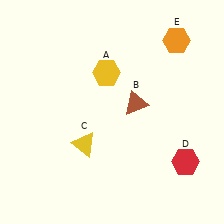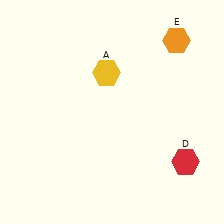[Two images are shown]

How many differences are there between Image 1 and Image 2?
There are 2 differences between the two images.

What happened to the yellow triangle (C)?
The yellow triangle (C) was removed in Image 2. It was in the bottom-left area of Image 1.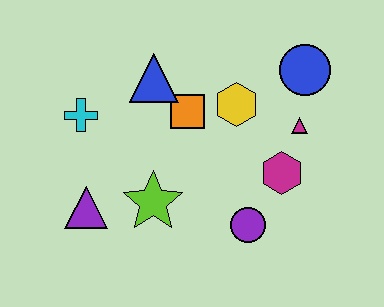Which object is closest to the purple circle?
The magenta hexagon is closest to the purple circle.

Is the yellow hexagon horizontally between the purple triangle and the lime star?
No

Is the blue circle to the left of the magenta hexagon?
No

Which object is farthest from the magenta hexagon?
The cyan cross is farthest from the magenta hexagon.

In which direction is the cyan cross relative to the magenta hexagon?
The cyan cross is to the left of the magenta hexagon.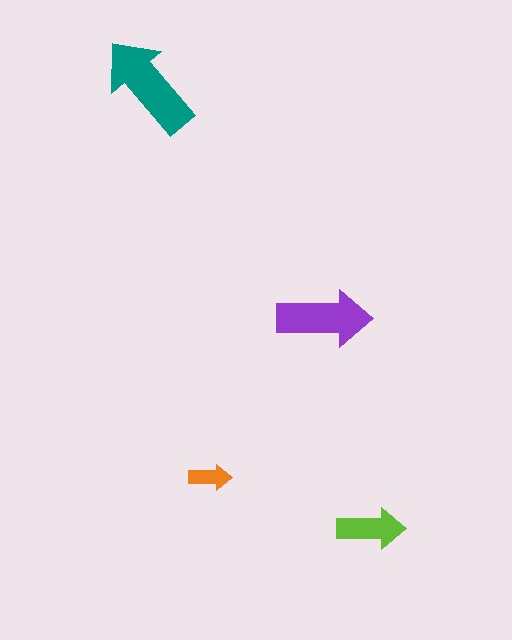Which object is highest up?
The teal arrow is topmost.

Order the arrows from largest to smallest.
the teal one, the purple one, the lime one, the orange one.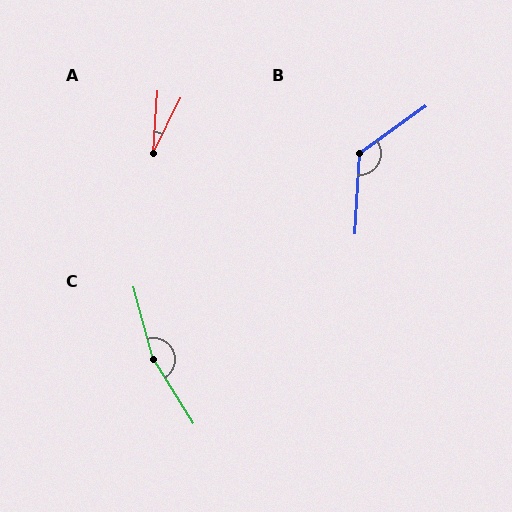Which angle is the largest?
C, at approximately 164 degrees.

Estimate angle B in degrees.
Approximately 129 degrees.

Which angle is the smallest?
A, at approximately 23 degrees.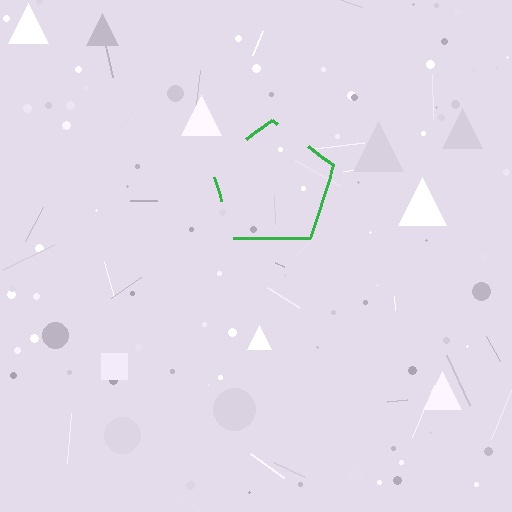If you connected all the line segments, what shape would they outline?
They would outline a pentagon.